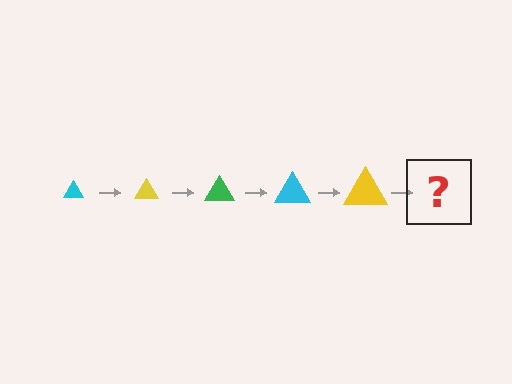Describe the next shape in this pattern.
It should be a green triangle, larger than the previous one.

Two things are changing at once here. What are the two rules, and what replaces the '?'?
The two rules are that the triangle grows larger each step and the color cycles through cyan, yellow, and green. The '?' should be a green triangle, larger than the previous one.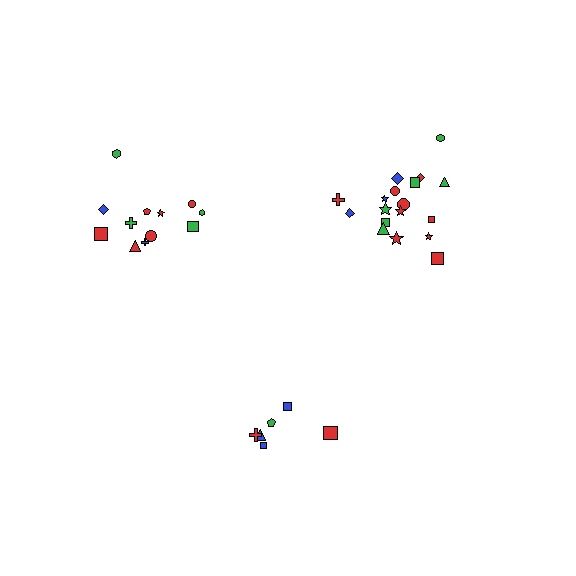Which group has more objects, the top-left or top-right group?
The top-right group.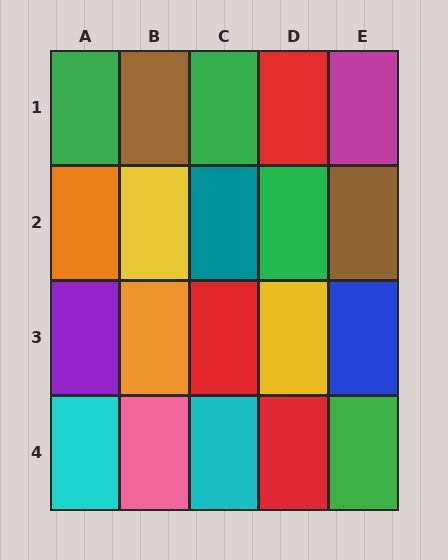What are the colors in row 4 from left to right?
Cyan, pink, cyan, red, green.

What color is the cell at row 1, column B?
Brown.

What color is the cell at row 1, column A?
Green.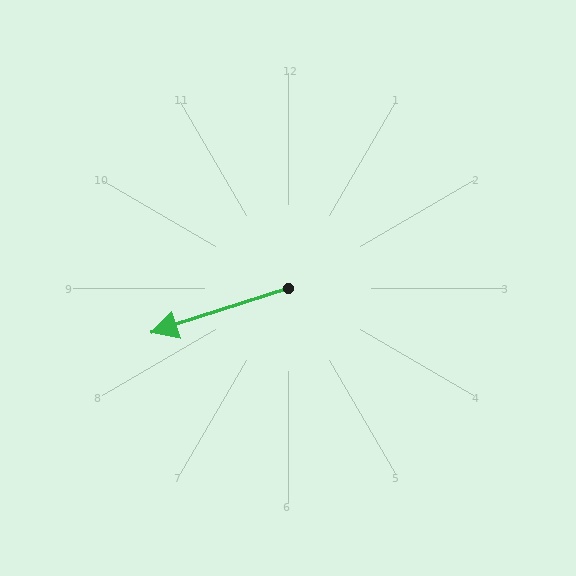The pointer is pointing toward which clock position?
Roughly 8 o'clock.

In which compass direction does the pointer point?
West.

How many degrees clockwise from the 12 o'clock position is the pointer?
Approximately 252 degrees.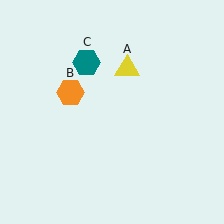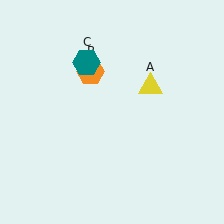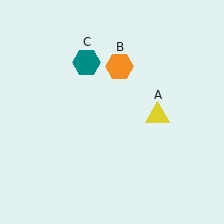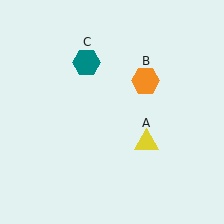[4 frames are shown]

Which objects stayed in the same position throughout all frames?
Teal hexagon (object C) remained stationary.